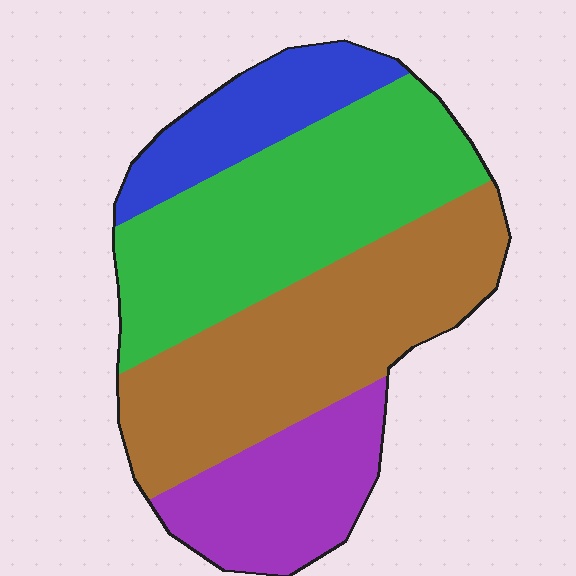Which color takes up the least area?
Blue, at roughly 15%.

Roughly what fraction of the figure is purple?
Purple takes up less than a quarter of the figure.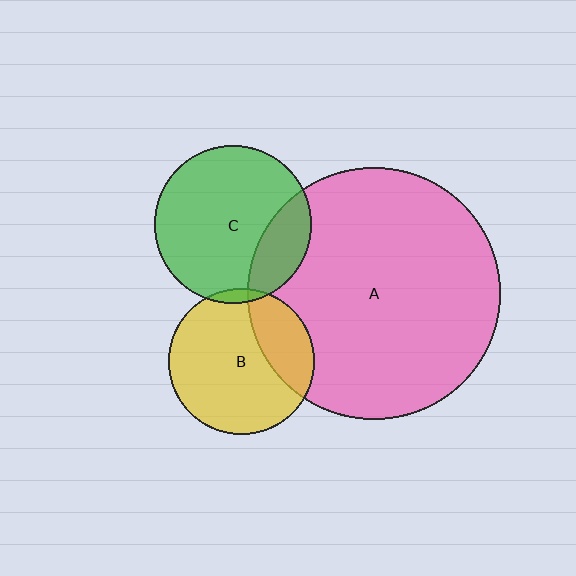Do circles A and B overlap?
Yes.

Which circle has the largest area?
Circle A (pink).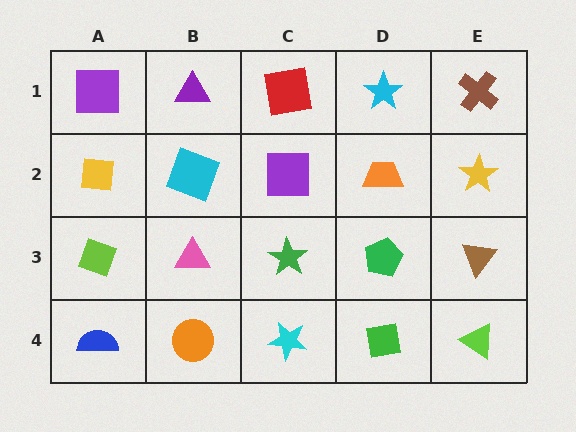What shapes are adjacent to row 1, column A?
A yellow square (row 2, column A), a purple triangle (row 1, column B).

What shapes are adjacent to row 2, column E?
A brown cross (row 1, column E), a brown triangle (row 3, column E), an orange trapezoid (row 2, column D).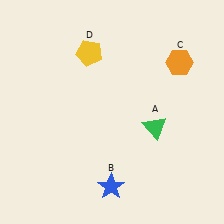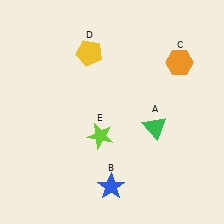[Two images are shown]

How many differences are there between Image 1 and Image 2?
There is 1 difference between the two images.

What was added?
A lime star (E) was added in Image 2.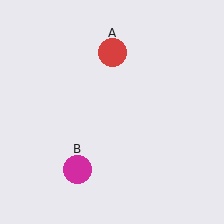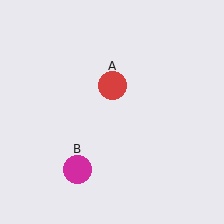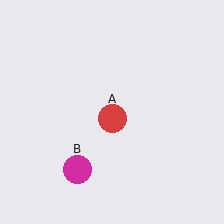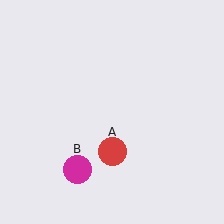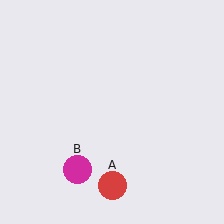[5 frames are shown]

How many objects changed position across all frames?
1 object changed position: red circle (object A).